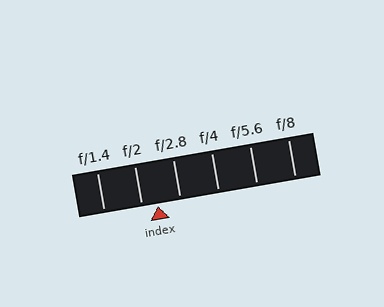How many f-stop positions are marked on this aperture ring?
There are 6 f-stop positions marked.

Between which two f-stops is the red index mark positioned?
The index mark is between f/2 and f/2.8.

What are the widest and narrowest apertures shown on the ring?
The widest aperture shown is f/1.4 and the narrowest is f/8.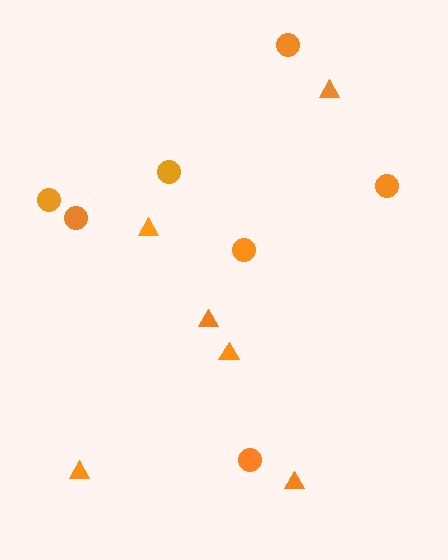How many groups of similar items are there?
There are 2 groups: one group of circles (7) and one group of triangles (6).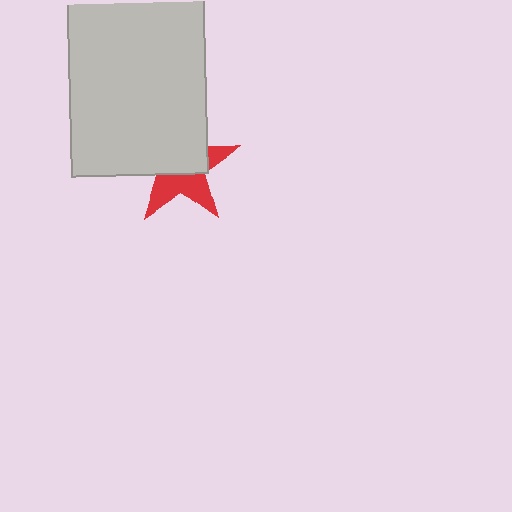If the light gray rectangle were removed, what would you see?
You would see the complete red star.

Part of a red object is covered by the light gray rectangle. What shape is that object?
It is a star.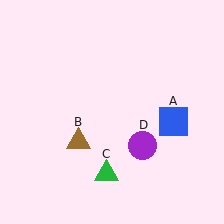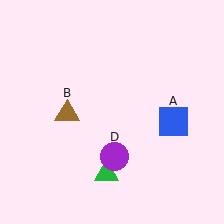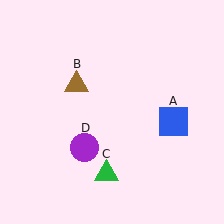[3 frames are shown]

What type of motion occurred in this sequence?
The brown triangle (object B), purple circle (object D) rotated clockwise around the center of the scene.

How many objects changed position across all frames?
2 objects changed position: brown triangle (object B), purple circle (object D).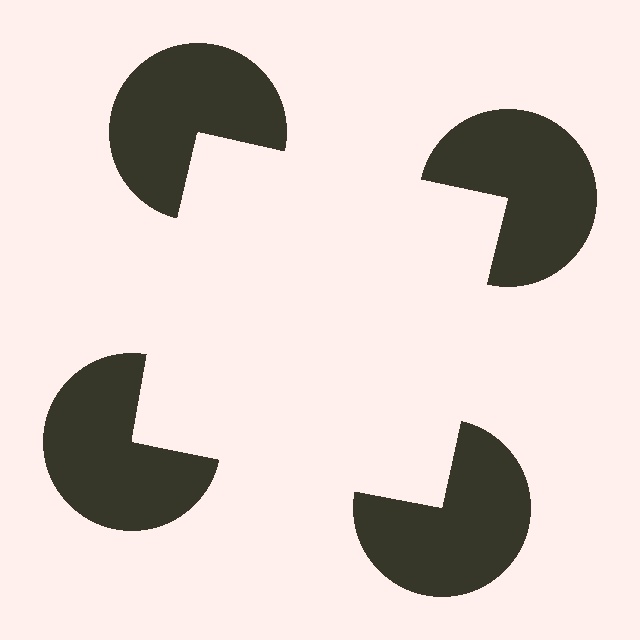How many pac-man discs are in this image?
There are 4 — one at each vertex of the illusory square.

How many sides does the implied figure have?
4 sides.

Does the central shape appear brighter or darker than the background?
It typically appears slightly brighter than the background, even though no actual brightness change is drawn.